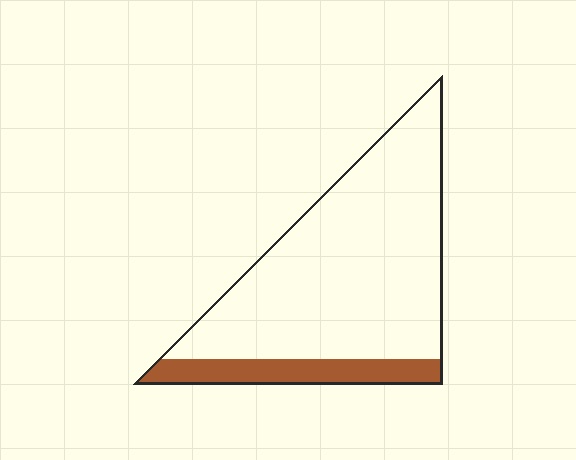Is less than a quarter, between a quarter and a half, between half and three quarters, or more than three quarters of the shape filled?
Less than a quarter.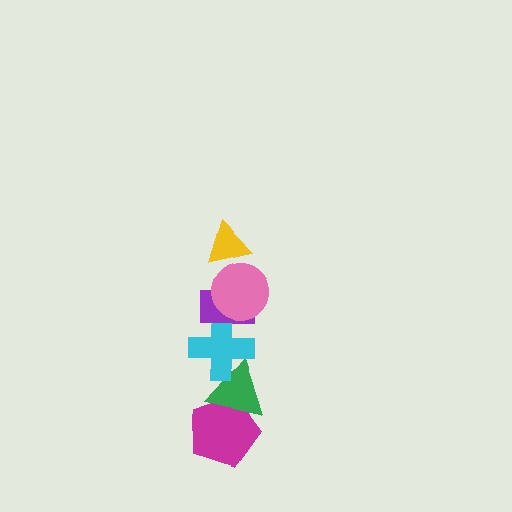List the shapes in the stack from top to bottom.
From top to bottom: the yellow triangle, the pink circle, the purple rectangle, the cyan cross, the green triangle, the magenta pentagon.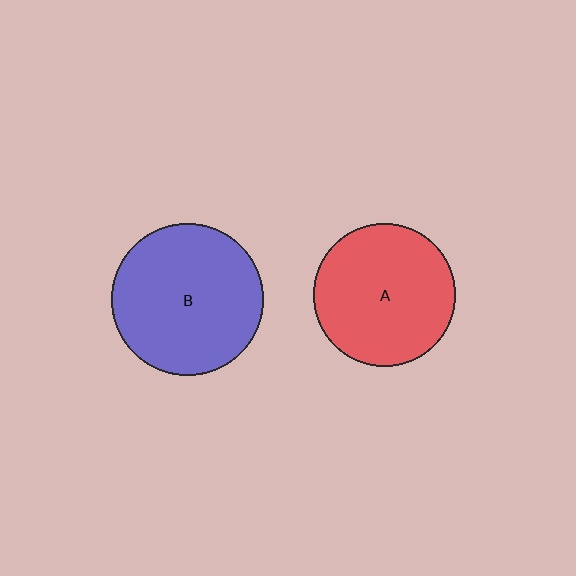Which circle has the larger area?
Circle B (blue).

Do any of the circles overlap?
No, none of the circles overlap.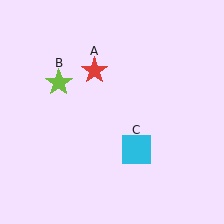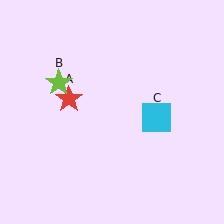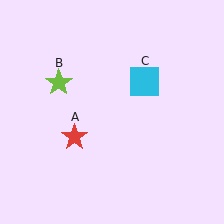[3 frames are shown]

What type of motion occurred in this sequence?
The red star (object A), cyan square (object C) rotated counterclockwise around the center of the scene.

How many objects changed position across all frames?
2 objects changed position: red star (object A), cyan square (object C).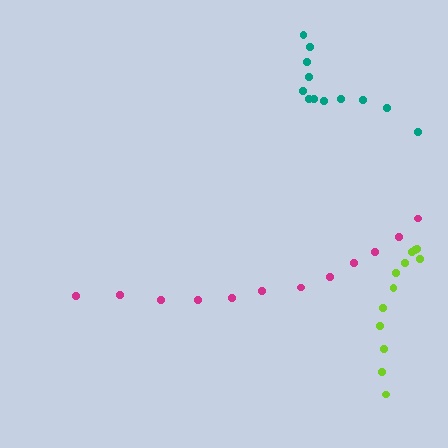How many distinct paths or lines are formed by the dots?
There are 3 distinct paths.